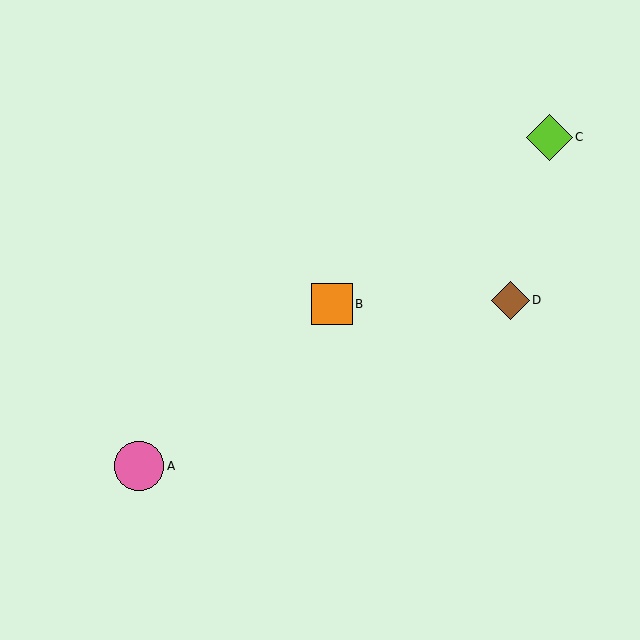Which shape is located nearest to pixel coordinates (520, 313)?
The brown diamond (labeled D) at (510, 300) is nearest to that location.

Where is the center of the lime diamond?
The center of the lime diamond is at (549, 137).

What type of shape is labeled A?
Shape A is a pink circle.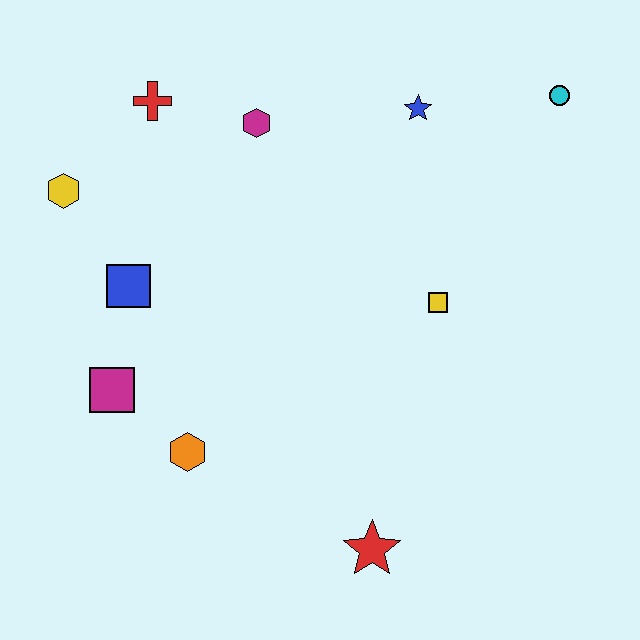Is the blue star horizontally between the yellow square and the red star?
Yes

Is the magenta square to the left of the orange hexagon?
Yes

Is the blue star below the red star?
No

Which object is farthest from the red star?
The red cross is farthest from the red star.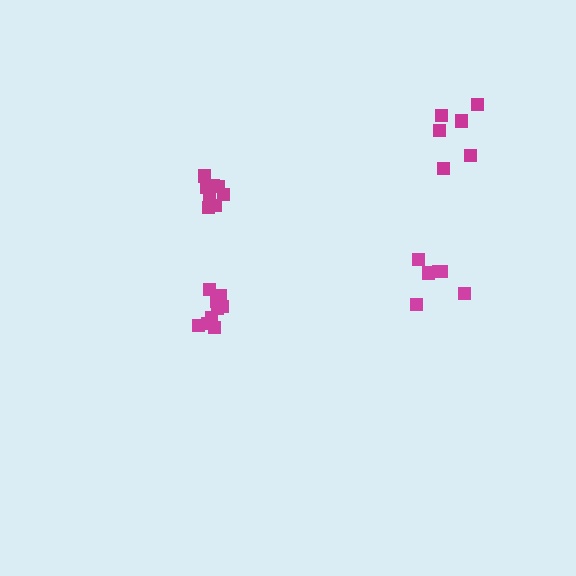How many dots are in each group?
Group 1: 6 dots, Group 2: 8 dots, Group 3: 9 dots, Group 4: 7 dots (30 total).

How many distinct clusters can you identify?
There are 4 distinct clusters.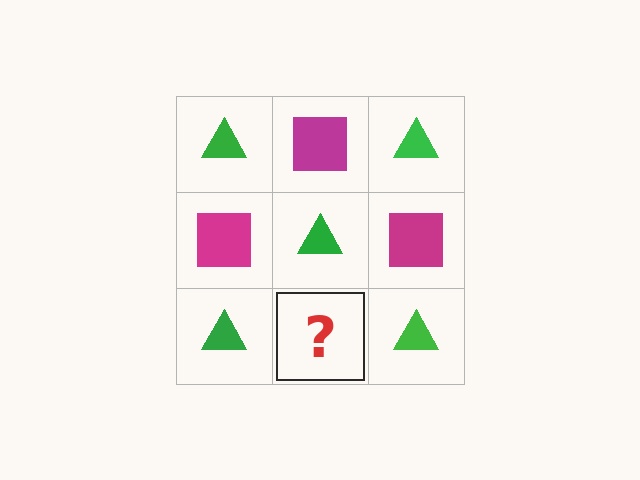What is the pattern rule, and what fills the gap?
The rule is that it alternates green triangle and magenta square in a checkerboard pattern. The gap should be filled with a magenta square.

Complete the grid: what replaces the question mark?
The question mark should be replaced with a magenta square.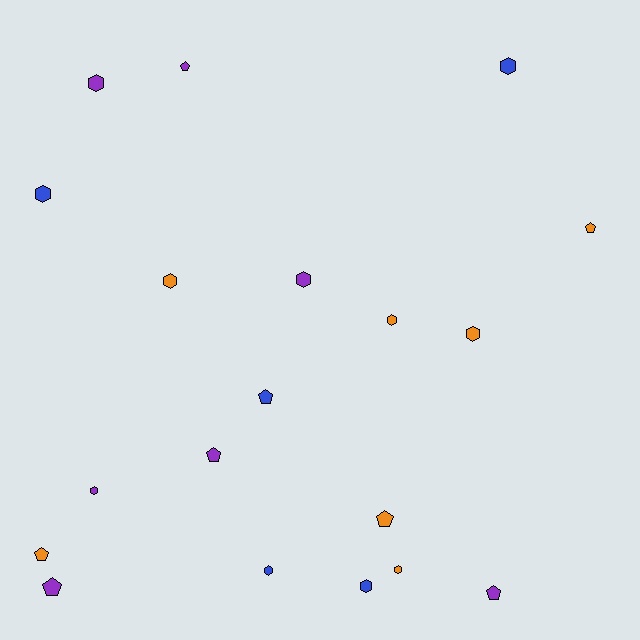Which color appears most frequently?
Orange, with 7 objects.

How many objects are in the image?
There are 19 objects.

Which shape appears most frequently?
Hexagon, with 11 objects.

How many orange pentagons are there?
There are 3 orange pentagons.